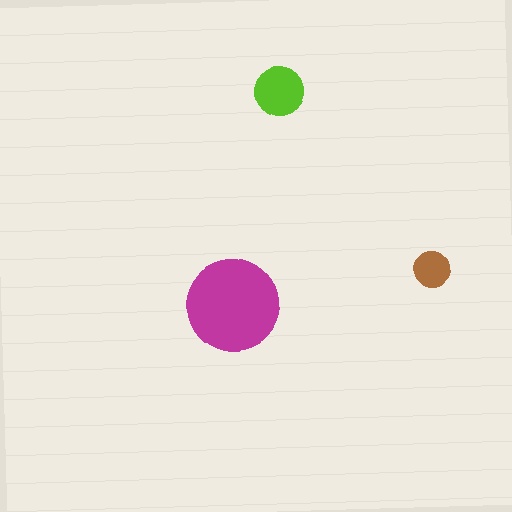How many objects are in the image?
There are 3 objects in the image.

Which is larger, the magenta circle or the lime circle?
The magenta one.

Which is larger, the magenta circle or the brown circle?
The magenta one.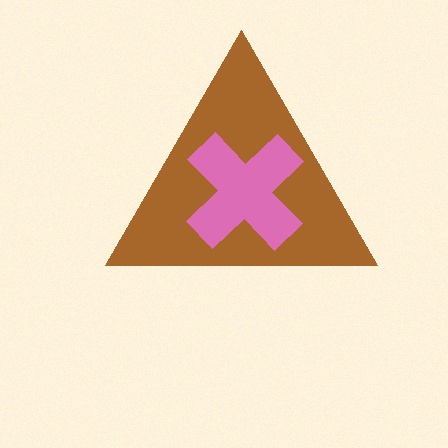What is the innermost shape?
The pink cross.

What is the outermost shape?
The brown triangle.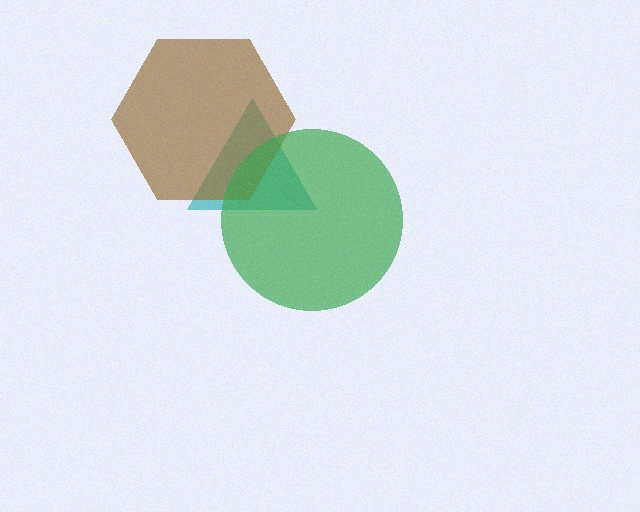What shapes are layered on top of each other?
The layered shapes are: a teal triangle, a brown hexagon, a green circle.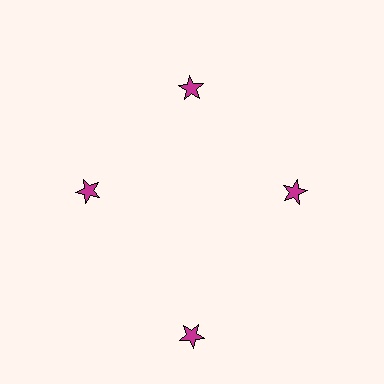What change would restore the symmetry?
The symmetry would be restored by moving it inward, back onto the ring so that all 4 stars sit at equal angles and equal distance from the center.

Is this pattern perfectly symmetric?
No. The 4 magenta stars are arranged in a ring, but one element near the 6 o'clock position is pushed outward from the center, breaking the 4-fold rotational symmetry.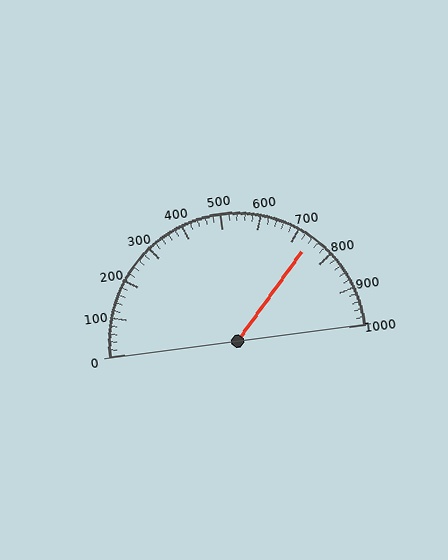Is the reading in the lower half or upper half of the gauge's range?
The reading is in the upper half of the range (0 to 1000).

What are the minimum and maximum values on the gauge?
The gauge ranges from 0 to 1000.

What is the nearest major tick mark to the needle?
The nearest major tick mark is 700.